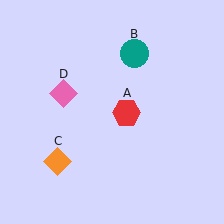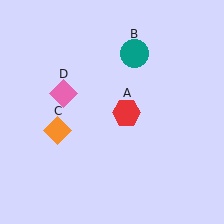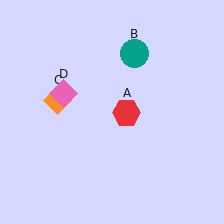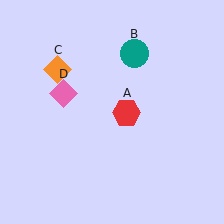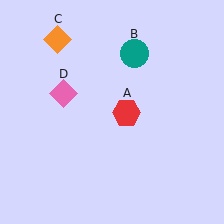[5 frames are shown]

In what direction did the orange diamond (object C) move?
The orange diamond (object C) moved up.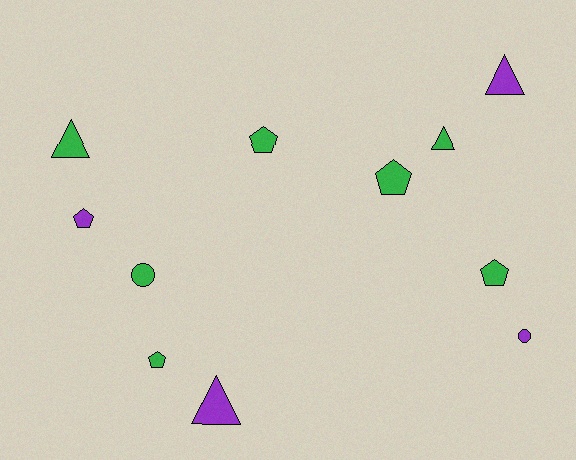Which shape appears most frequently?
Pentagon, with 5 objects.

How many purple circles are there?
There is 1 purple circle.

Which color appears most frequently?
Green, with 7 objects.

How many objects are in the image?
There are 11 objects.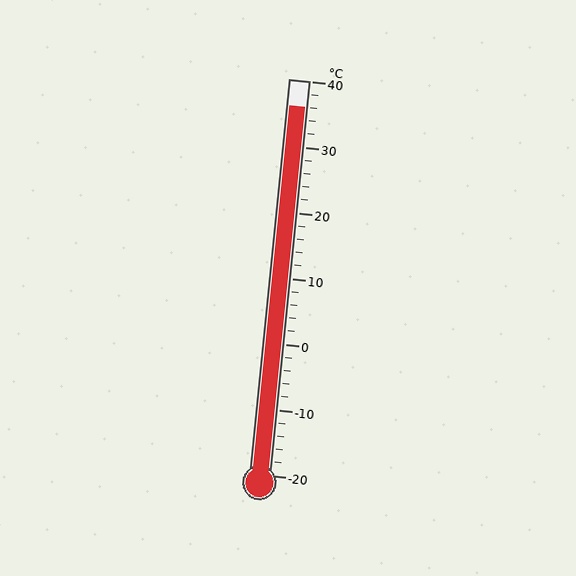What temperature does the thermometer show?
The thermometer shows approximately 36°C.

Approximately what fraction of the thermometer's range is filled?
The thermometer is filled to approximately 95% of its range.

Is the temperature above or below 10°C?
The temperature is above 10°C.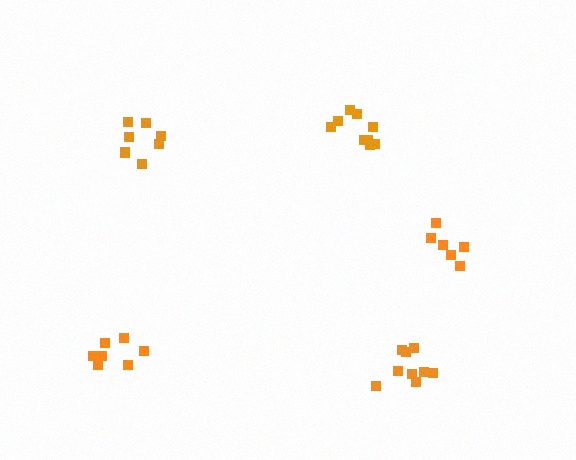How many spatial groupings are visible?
There are 5 spatial groupings.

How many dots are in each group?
Group 1: 7 dots, Group 2: 9 dots, Group 3: 9 dots, Group 4: 6 dots, Group 5: 7 dots (38 total).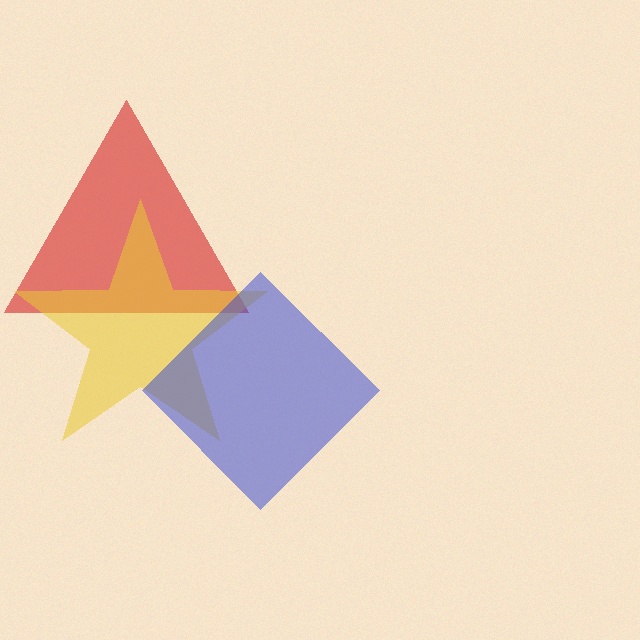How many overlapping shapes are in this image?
There are 3 overlapping shapes in the image.